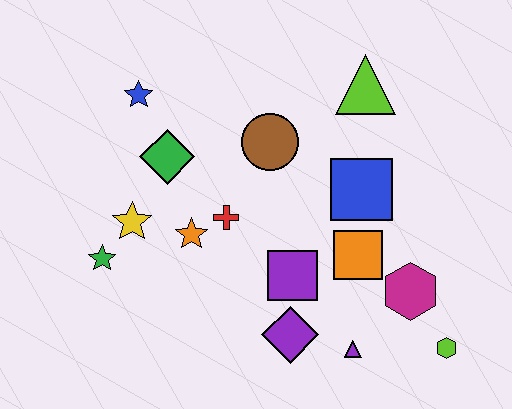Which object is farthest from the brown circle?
The lime hexagon is farthest from the brown circle.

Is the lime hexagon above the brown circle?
No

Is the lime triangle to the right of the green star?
Yes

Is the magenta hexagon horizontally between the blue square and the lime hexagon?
Yes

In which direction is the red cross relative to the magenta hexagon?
The red cross is to the left of the magenta hexagon.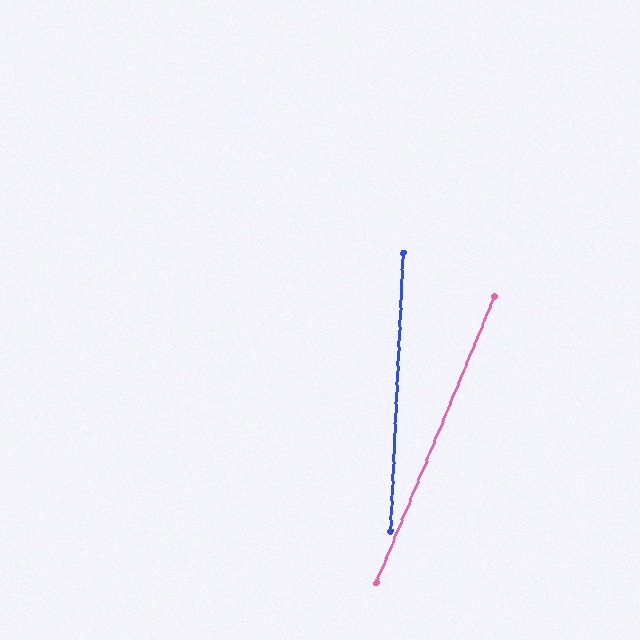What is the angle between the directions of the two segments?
Approximately 20 degrees.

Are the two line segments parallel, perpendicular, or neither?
Neither parallel nor perpendicular — they differ by about 20°.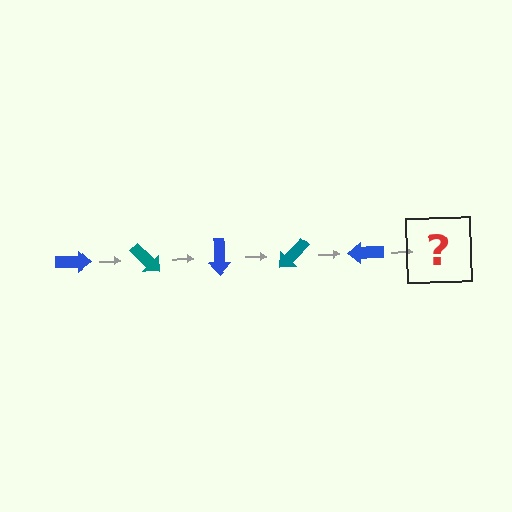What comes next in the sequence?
The next element should be a teal arrow, rotated 225 degrees from the start.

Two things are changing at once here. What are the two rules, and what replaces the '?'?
The two rules are that it rotates 45 degrees each step and the color cycles through blue and teal. The '?' should be a teal arrow, rotated 225 degrees from the start.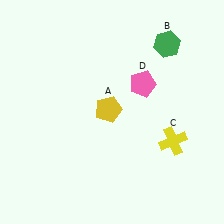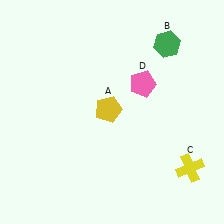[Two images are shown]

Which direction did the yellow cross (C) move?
The yellow cross (C) moved down.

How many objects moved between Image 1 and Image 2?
1 object moved between the two images.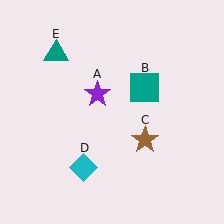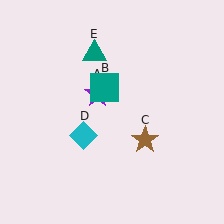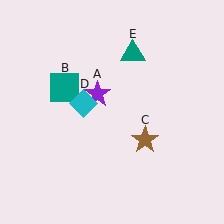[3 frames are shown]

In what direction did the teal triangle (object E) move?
The teal triangle (object E) moved right.